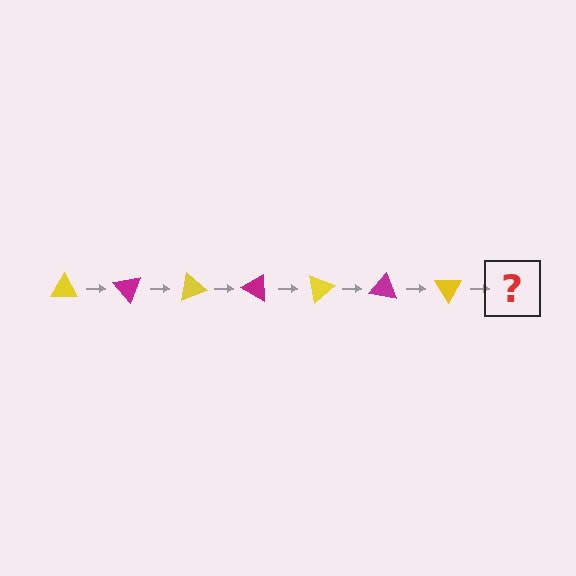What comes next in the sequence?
The next element should be a magenta triangle, rotated 350 degrees from the start.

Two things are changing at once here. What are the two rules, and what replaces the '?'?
The two rules are that it rotates 50 degrees each step and the color cycles through yellow and magenta. The '?' should be a magenta triangle, rotated 350 degrees from the start.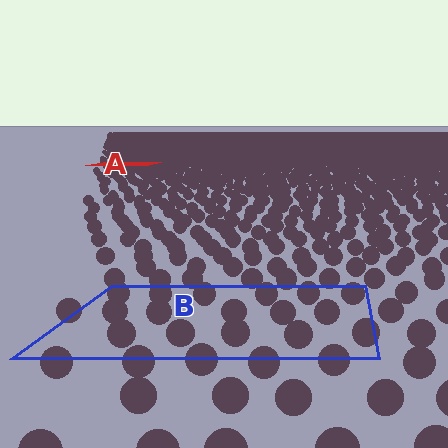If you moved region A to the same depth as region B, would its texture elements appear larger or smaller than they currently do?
They would appear larger. At a closer depth, the same texture elements are projected at a bigger on-screen size.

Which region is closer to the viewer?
Region B is closer. The texture elements there are larger and more spread out.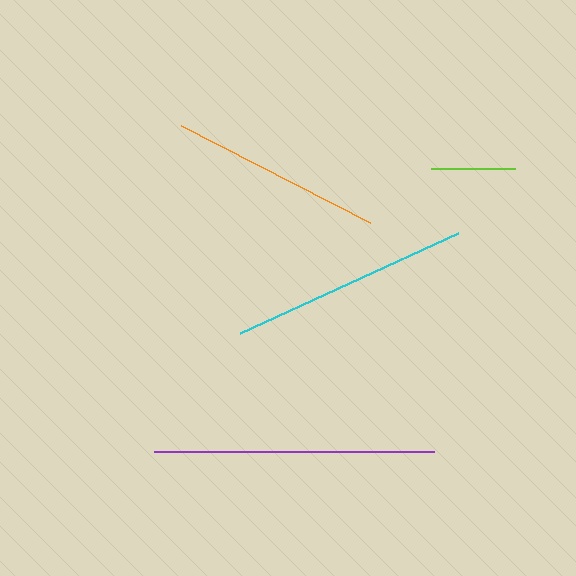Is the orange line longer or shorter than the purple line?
The purple line is longer than the orange line.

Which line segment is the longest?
The purple line is the longest at approximately 280 pixels.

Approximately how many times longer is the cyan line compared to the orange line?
The cyan line is approximately 1.1 times the length of the orange line.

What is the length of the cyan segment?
The cyan segment is approximately 240 pixels long.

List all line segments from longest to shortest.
From longest to shortest: purple, cyan, orange, lime.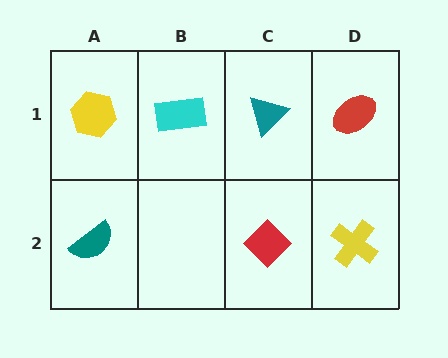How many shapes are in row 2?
3 shapes.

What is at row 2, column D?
A yellow cross.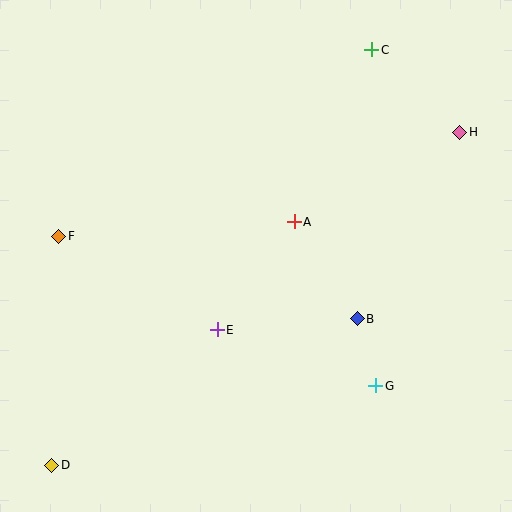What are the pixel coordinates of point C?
Point C is at (372, 50).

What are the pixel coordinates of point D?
Point D is at (52, 465).